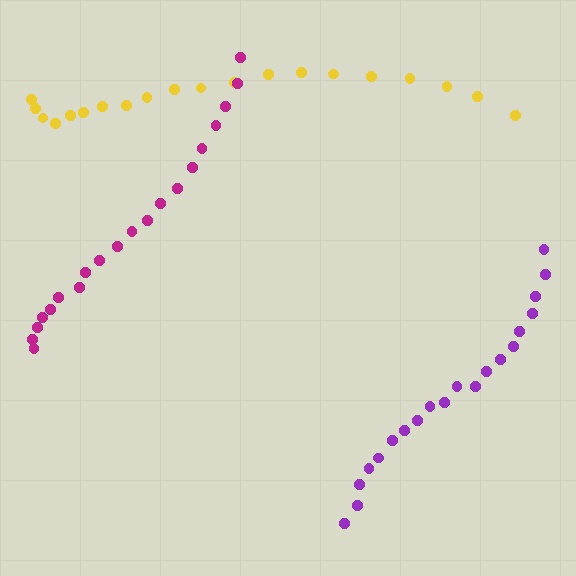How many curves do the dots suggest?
There are 3 distinct paths.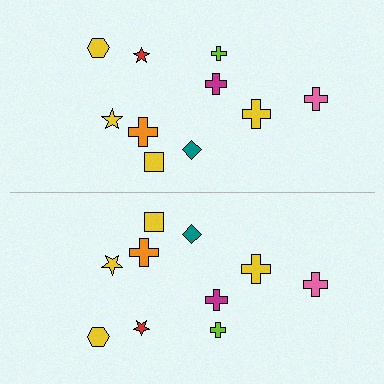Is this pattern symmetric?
Yes, this pattern has bilateral (reflection) symmetry.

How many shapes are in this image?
There are 20 shapes in this image.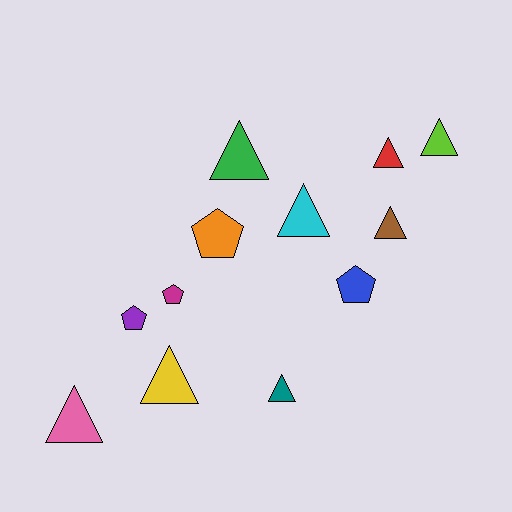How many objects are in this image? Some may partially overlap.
There are 12 objects.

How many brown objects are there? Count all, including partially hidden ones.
There is 1 brown object.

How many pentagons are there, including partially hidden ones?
There are 4 pentagons.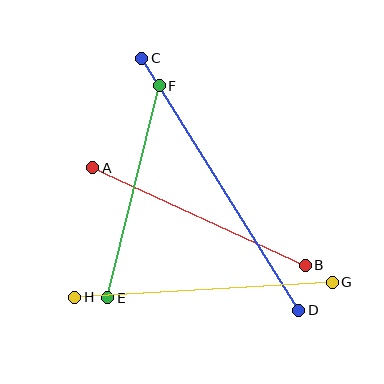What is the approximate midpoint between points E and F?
The midpoint is at approximately (134, 192) pixels.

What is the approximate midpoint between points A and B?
The midpoint is at approximately (199, 216) pixels.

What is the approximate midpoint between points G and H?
The midpoint is at approximately (203, 290) pixels.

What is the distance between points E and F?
The distance is approximately 218 pixels.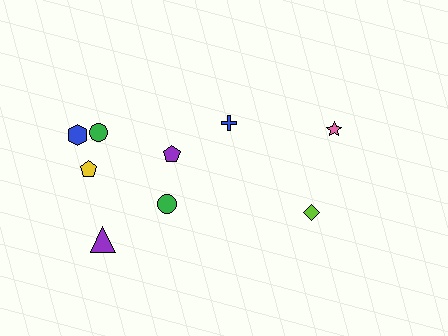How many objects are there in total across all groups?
There are 9 objects.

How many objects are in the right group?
There are 3 objects.